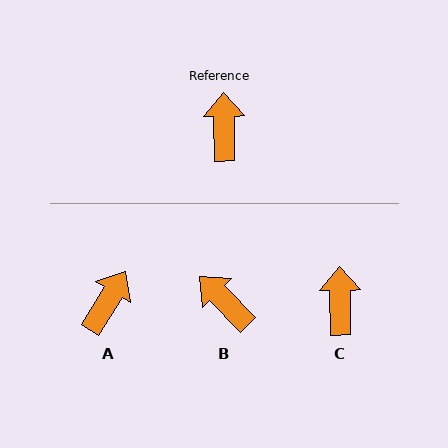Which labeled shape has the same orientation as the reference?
C.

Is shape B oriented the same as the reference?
No, it is off by about 44 degrees.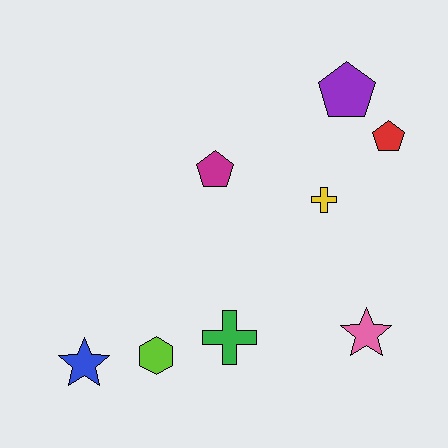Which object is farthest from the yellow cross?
The blue star is farthest from the yellow cross.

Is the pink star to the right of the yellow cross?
Yes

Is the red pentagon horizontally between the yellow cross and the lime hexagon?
No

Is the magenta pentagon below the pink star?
No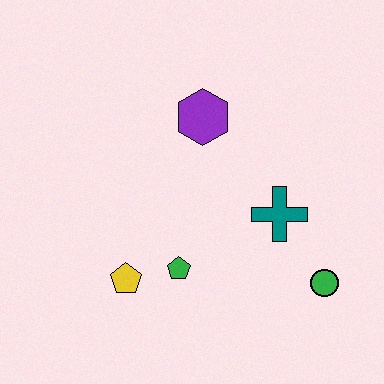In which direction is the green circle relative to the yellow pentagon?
The green circle is to the right of the yellow pentagon.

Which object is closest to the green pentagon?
The yellow pentagon is closest to the green pentagon.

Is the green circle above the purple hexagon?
No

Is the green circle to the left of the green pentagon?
No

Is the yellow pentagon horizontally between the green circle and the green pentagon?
No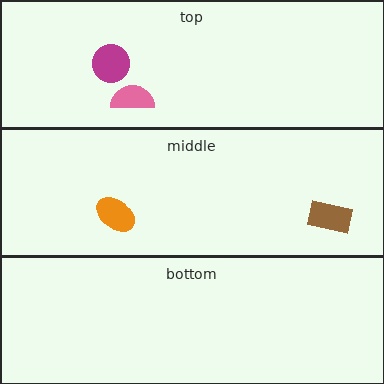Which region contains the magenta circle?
The top region.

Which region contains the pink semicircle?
The top region.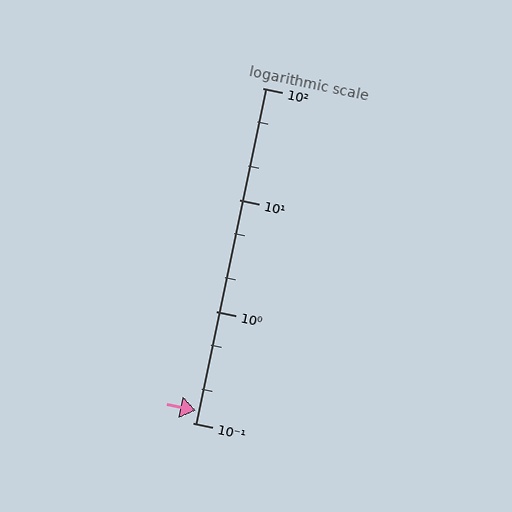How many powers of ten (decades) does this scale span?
The scale spans 3 decades, from 0.1 to 100.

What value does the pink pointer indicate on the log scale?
The pointer indicates approximately 0.13.